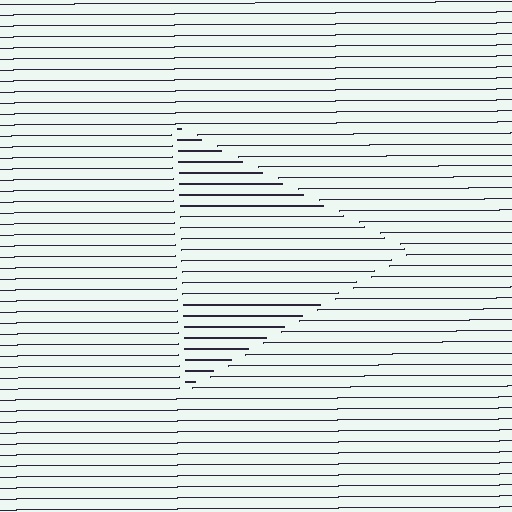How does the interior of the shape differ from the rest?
The interior of the shape contains the same grating, shifted by half a period — the contour is defined by the phase discontinuity where line-ends from the inner and outer gratings abut.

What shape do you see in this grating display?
An illusory triangle. The interior of the shape contains the same grating, shifted by half a period — the contour is defined by the phase discontinuity where line-ends from the inner and outer gratings abut.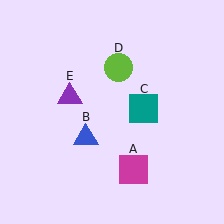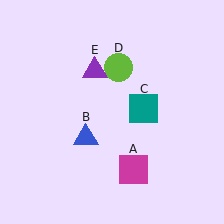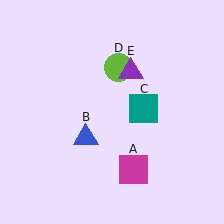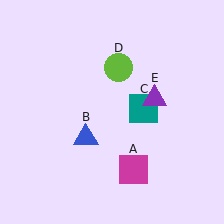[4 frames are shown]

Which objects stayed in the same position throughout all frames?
Magenta square (object A) and blue triangle (object B) and teal square (object C) and lime circle (object D) remained stationary.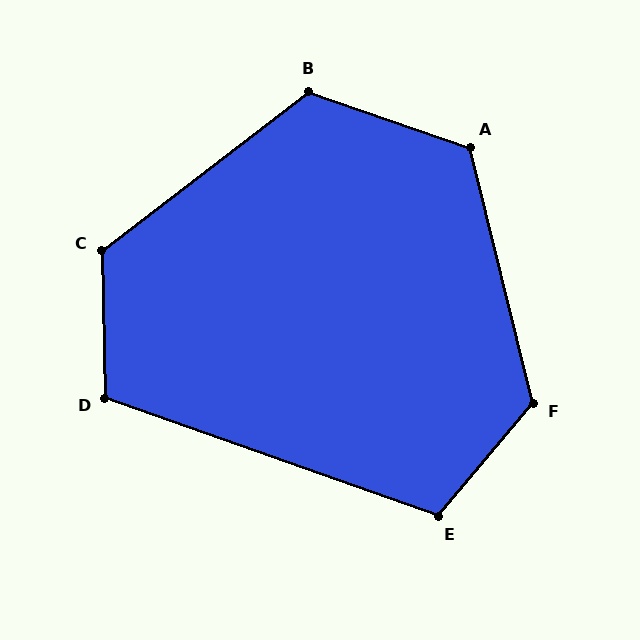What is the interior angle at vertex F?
Approximately 126 degrees (obtuse).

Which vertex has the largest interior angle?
C, at approximately 126 degrees.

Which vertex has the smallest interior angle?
D, at approximately 111 degrees.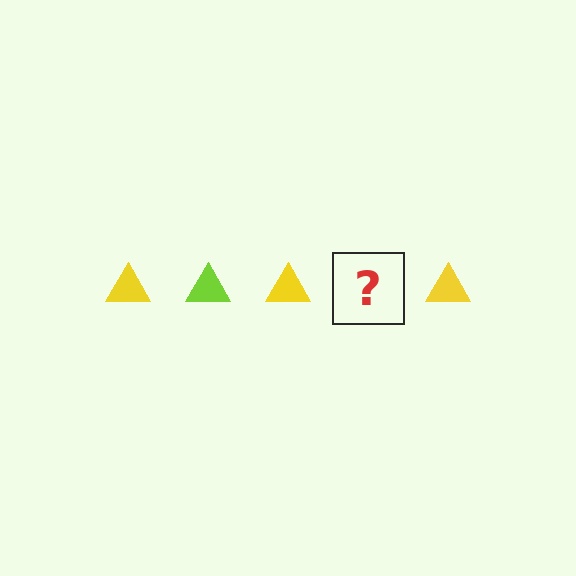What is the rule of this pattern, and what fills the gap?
The rule is that the pattern cycles through yellow, lime triangles. The gap should be filled with a lime triangle.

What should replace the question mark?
The question mark should be replaced with a lime triangle.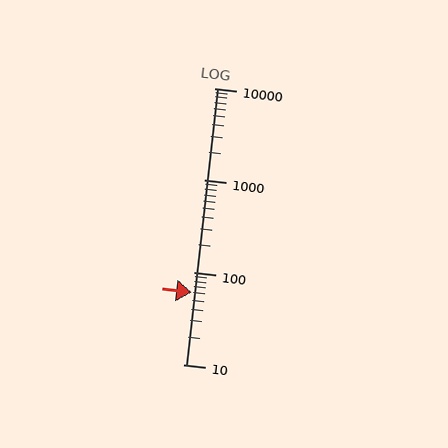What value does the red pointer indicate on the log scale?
The pointer indicates approximately 61.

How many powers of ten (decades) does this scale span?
The scale spans 3 decades, from 10 to 10000.